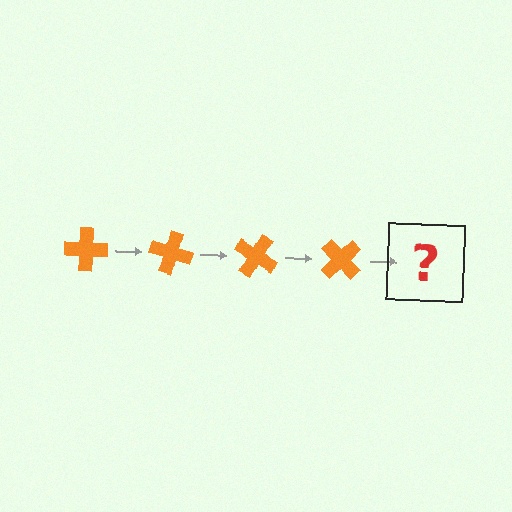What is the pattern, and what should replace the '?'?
The pattern is that the cross rotates 15 degrees each step. The '?' should be an orange cross rotated 60 degrees.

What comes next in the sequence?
The next element should be an orange cross rotated 60 degrees.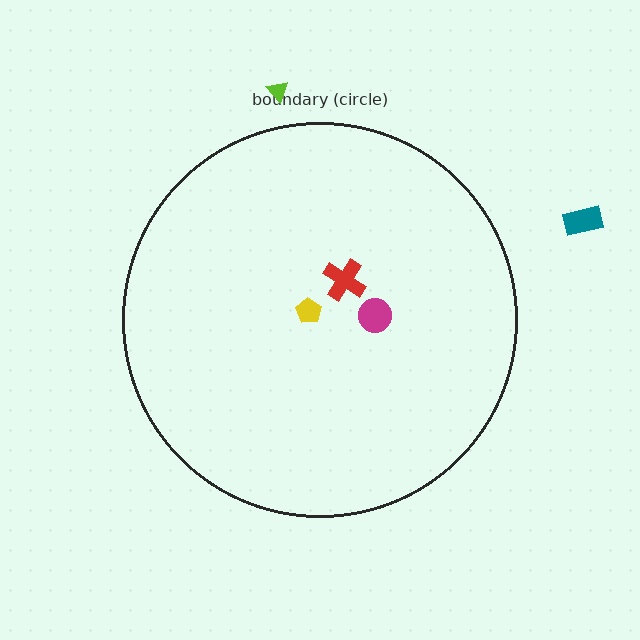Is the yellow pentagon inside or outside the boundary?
Inside.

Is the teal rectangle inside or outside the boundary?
Outside.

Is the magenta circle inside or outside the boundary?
Inside.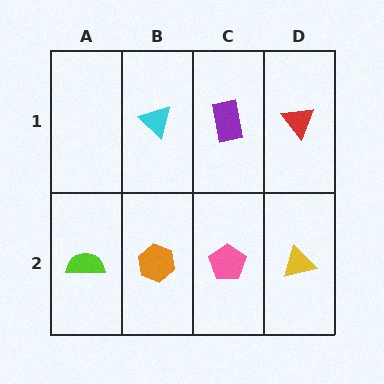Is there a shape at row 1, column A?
No, that cell is empty.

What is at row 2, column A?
A lime semicircle.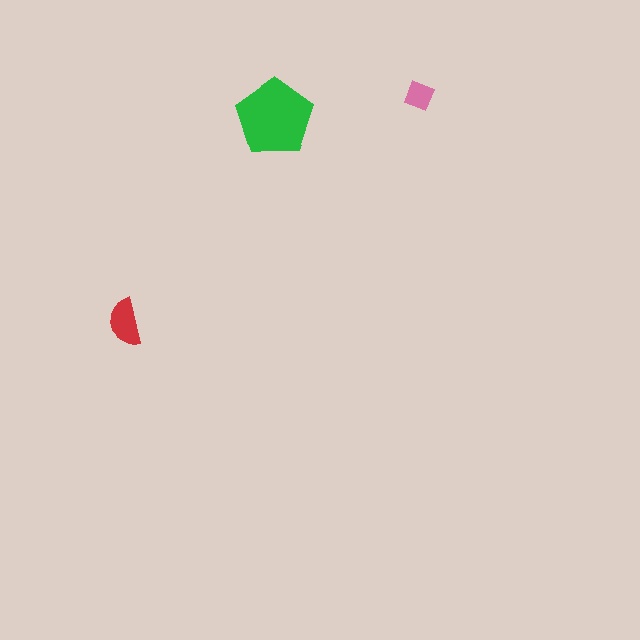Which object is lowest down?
The red semicircle is bottommost.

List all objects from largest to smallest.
The green pentagon, the red semicircle, the pink diamond.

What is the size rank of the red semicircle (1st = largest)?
2nd.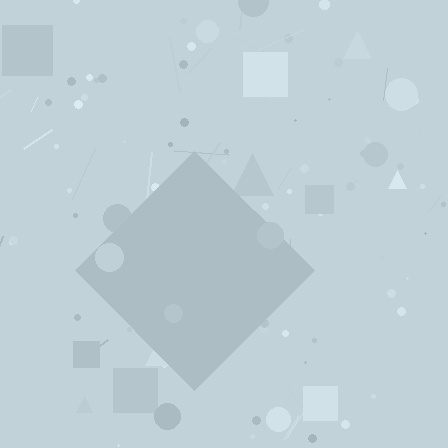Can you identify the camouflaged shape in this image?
The camouflaged shape is a diamond.